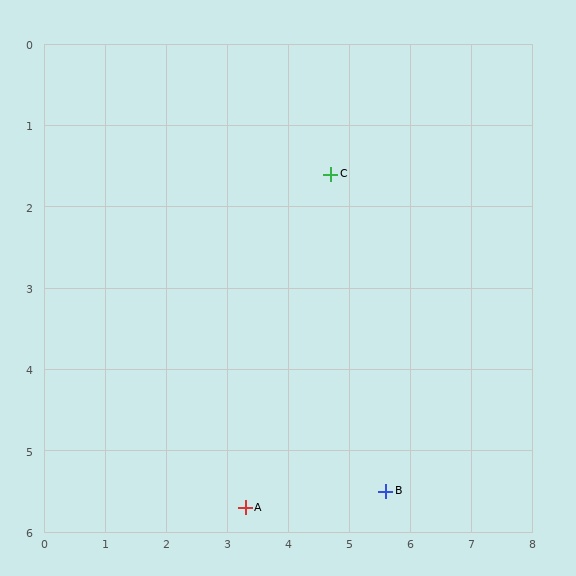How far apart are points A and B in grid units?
Points A and B are about 2.3 grid units apart.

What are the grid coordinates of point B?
Point B is at approximately (5.6, 5.5).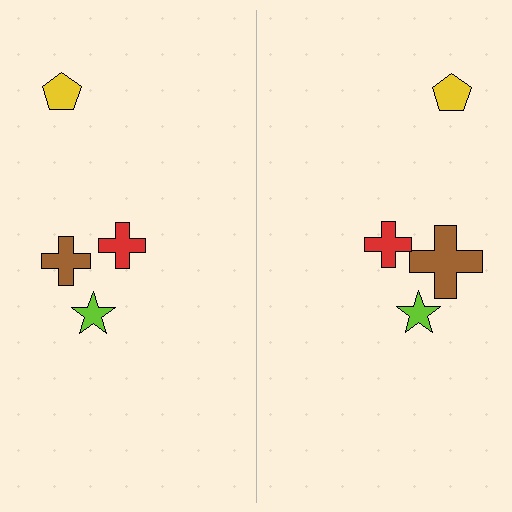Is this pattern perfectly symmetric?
No, the pattern is not perfectly symmetric. The brown cross on the right side has a different size than its mirror counterpart.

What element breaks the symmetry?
The brown cross on the right side has a different size than its mirror counterpart.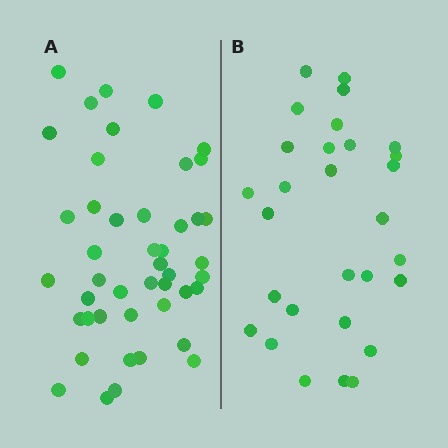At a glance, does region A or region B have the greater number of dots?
Region A (the left region) has more dots.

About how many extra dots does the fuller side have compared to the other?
Region A has approximately 15 more dots than region B.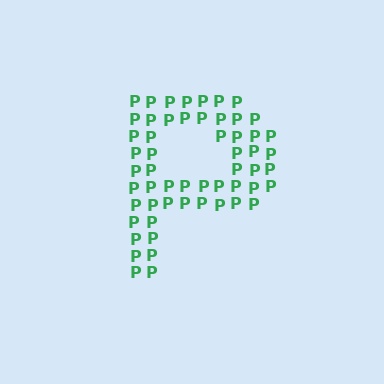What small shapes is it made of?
It is made of small letter P's.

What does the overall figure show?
The overall figure shows the letter P.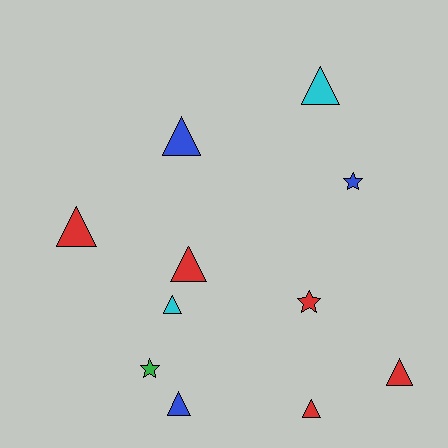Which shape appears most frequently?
Triangle, with 8 objects.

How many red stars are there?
There is 1 red star.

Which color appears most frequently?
Red, with 5 objects.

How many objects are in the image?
There are 11 objects.